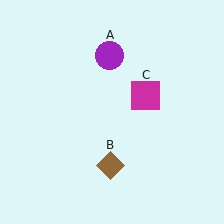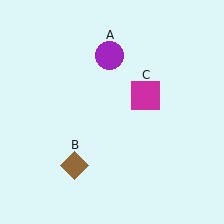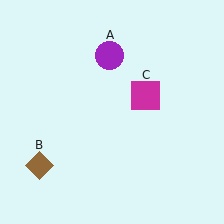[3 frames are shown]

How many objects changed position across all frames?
1 object changed position: brown diamond (object B).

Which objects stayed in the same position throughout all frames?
Purple circle (object A) and magenta square (object C) remained stationary.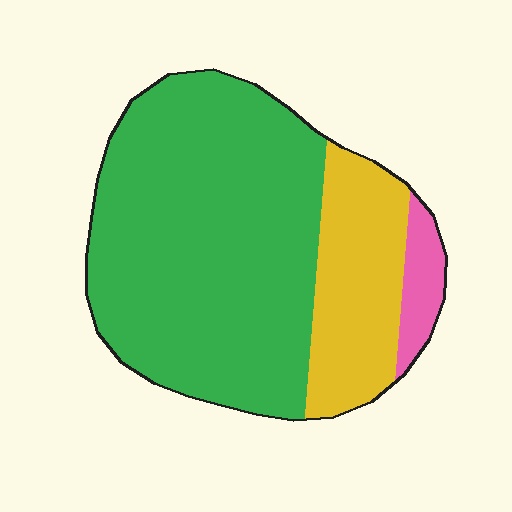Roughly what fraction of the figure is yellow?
Yellow covers 23% of the figure.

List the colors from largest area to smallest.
From largest to smallest: green, yellow, pink.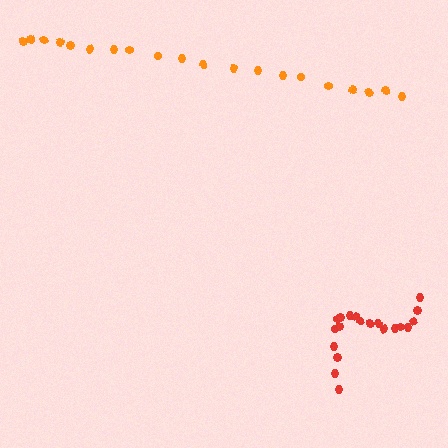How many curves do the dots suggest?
There are 2 distinct paths.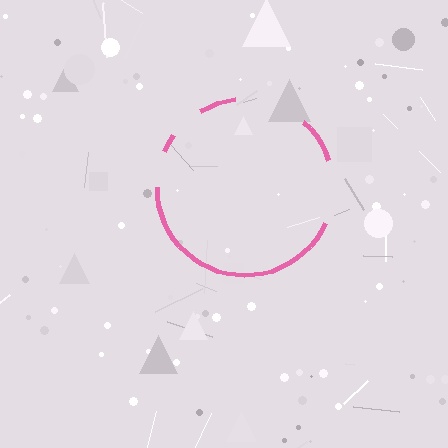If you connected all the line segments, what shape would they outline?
They would outline a circle.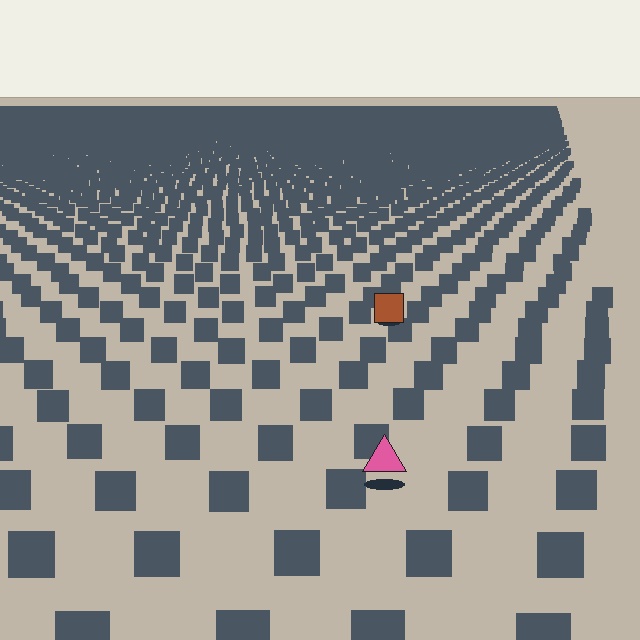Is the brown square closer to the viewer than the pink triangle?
No. The pink triangle is closer — you can tell from the texture gradient: the ground texture is coarser near it.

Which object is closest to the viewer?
The pink triangle is closest. The texture marks near it are larger and more spread out.